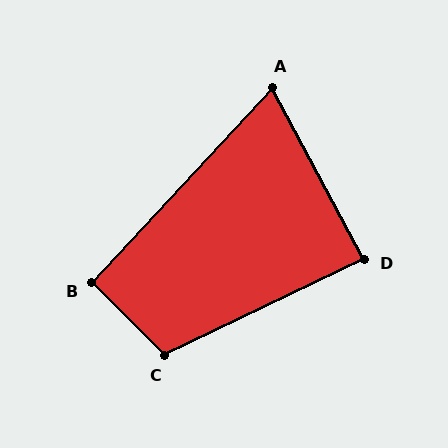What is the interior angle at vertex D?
Approximately 88 degrees (approximately right).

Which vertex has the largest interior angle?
C, at approximately 109 degrees.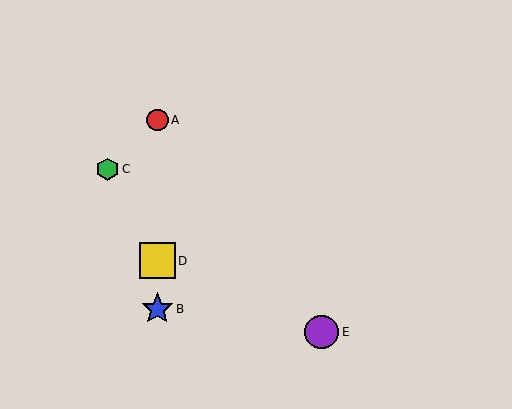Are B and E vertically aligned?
No, B is at x≈157 and E is at x≈322.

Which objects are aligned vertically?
Objects A, B, D are aligned vertically.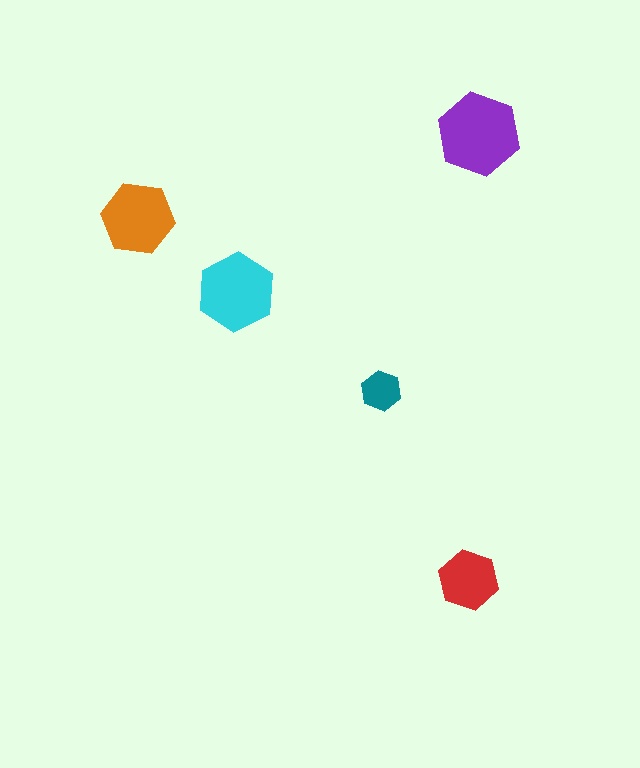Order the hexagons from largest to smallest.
the purple one, the cyan one, the orange one, the red one, the teal one.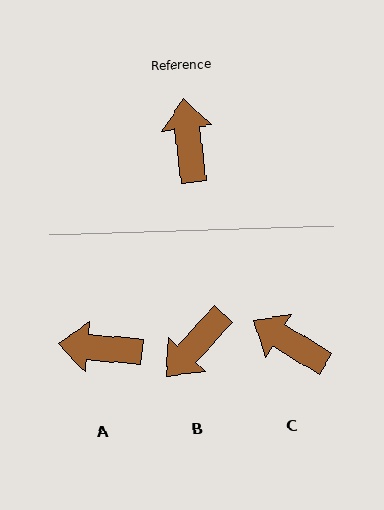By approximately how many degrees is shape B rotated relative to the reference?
Approximately 131 degrees counter-clockwise.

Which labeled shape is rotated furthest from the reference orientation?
B, about 131 degrees away.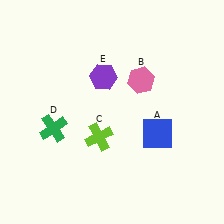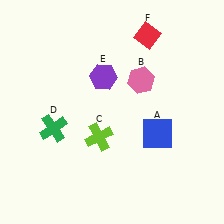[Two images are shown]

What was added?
A red diamond (F) was added in Image 2.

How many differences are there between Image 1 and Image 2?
There is 1 difference between the two images.